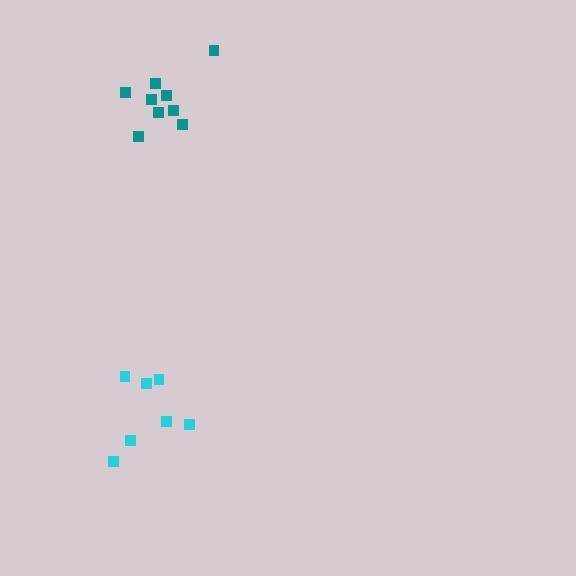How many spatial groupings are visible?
There are 2 spatial groupings.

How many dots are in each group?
Group 1: 9 dots, Group 2: 7 dots (16 total).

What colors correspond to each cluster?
The clusters are colored: teal, cyan.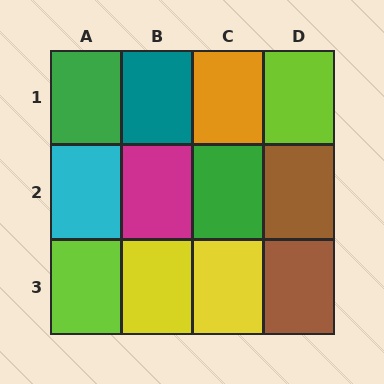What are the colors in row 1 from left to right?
Green, teal, orange, lime.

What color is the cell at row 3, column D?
Brown.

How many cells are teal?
1 cell is teal.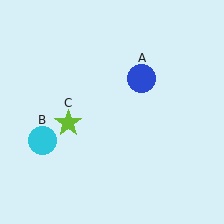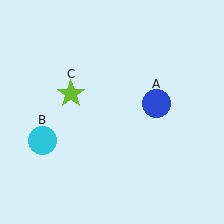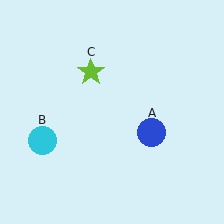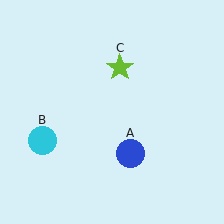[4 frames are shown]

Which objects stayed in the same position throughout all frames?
Cyan circle (object B) remained stationary.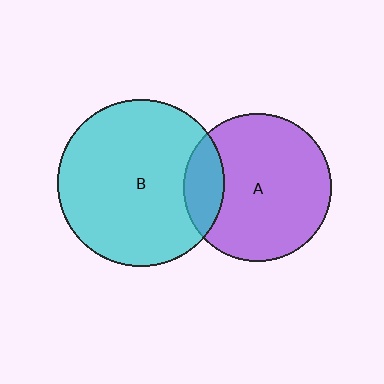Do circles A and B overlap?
Yes.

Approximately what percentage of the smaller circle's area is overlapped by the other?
Approximately 15%.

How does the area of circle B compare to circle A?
Approximately 1.3 times.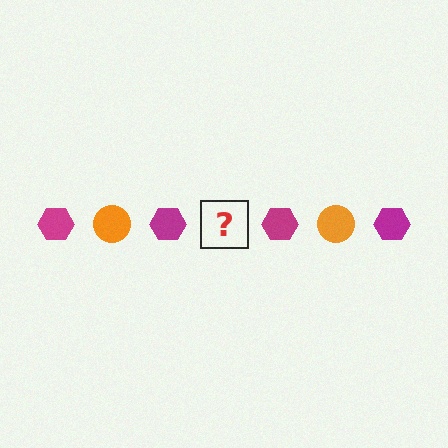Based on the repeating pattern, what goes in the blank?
The blank should be an orange circle.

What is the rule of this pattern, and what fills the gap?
The rule is that the pattern alternates between magenta hexagon and orange circle. The gap should be filled with an orange circle.